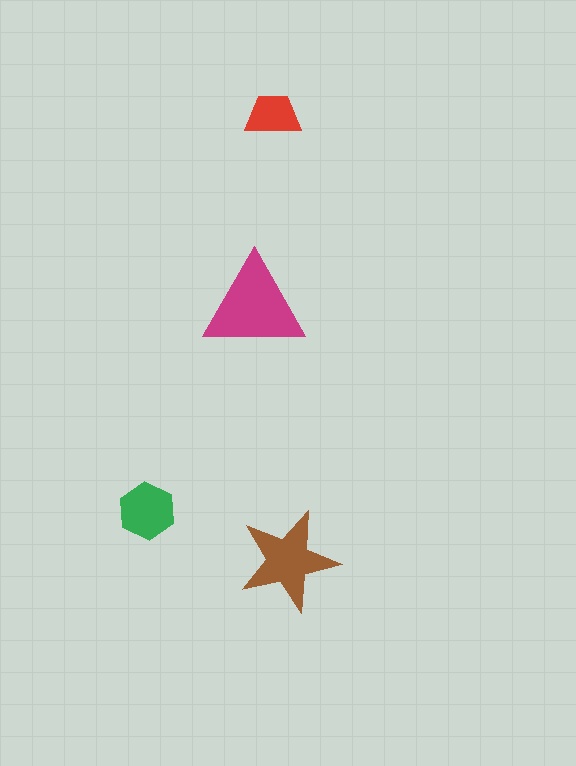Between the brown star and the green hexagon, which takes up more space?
The brown star.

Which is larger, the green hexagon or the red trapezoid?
The green hexagon.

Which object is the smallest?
The red trapezoid.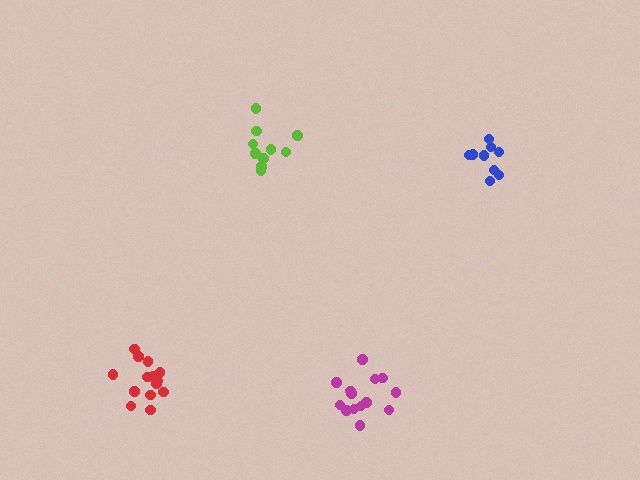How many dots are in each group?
Group 1: 14 dots, Group 2: 11 dots, Group 3: 14 dots, Group 4: 9 dots (48 total).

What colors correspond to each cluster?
The clusters are colored: magenta, lime, red, blue.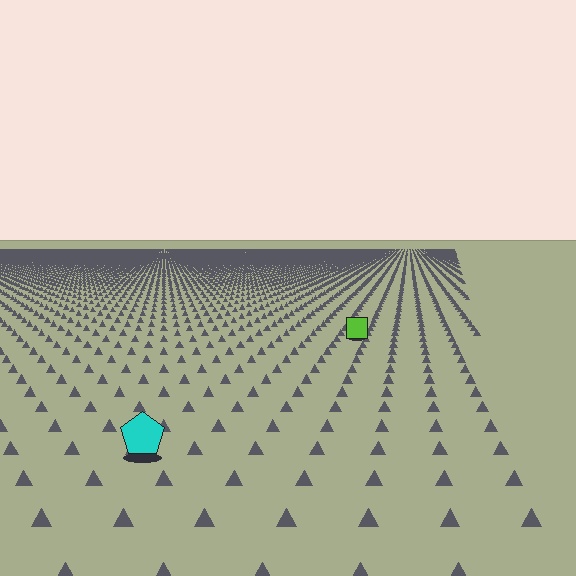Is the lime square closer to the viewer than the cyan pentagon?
No. The cyan pentagon is closer — you can tell from the texture gradient: the ground texture is coarser near it.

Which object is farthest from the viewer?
The lime square is farthest from the viewer. It appears smaller and the ground texture around it is denser.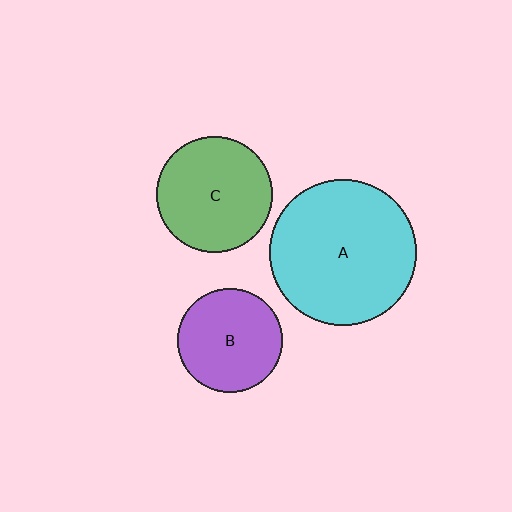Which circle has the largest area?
Circle A (cyan).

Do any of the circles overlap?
No, none of the circles overlap.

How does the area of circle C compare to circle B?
Approximately 1.3 times.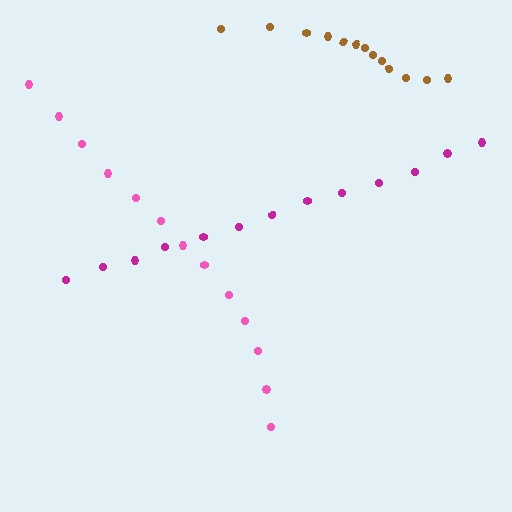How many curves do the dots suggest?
There are 3 distinct paths.